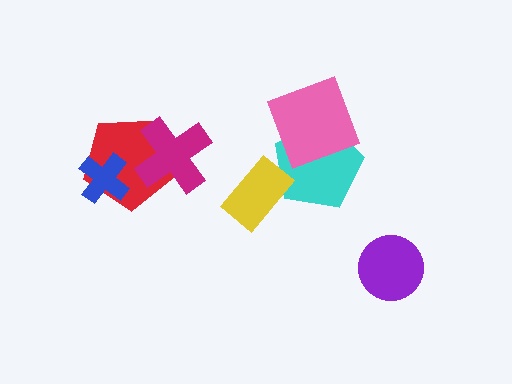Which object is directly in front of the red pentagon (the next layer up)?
The blue cross is directly in front of the red pentagon.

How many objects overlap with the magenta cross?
1 object overlaps with the magenta cross.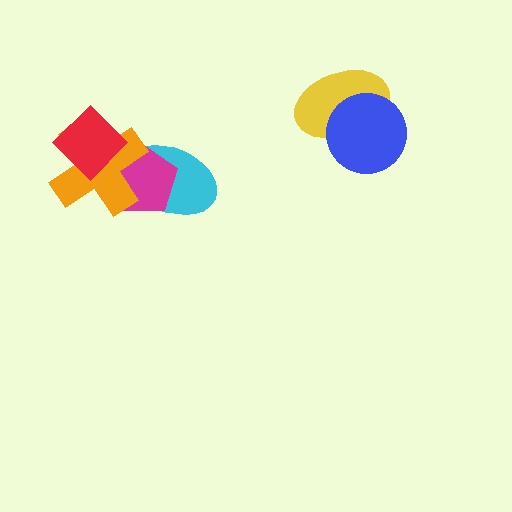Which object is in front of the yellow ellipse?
The blue circle is in front of the yellow ellipse.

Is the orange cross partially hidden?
Yes, it is partially covered by another shape.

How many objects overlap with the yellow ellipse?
1 object overlaps with the yellow ellipse.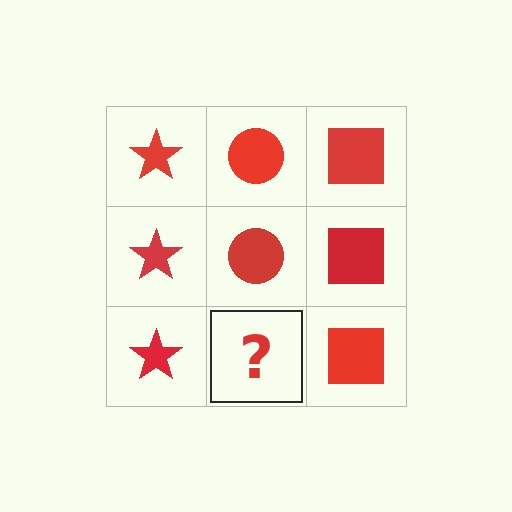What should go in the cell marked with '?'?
The missing cell should contain a red circle.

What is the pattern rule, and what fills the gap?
The rule is that each column has a consistent shape. The gap should be filled with a red circle.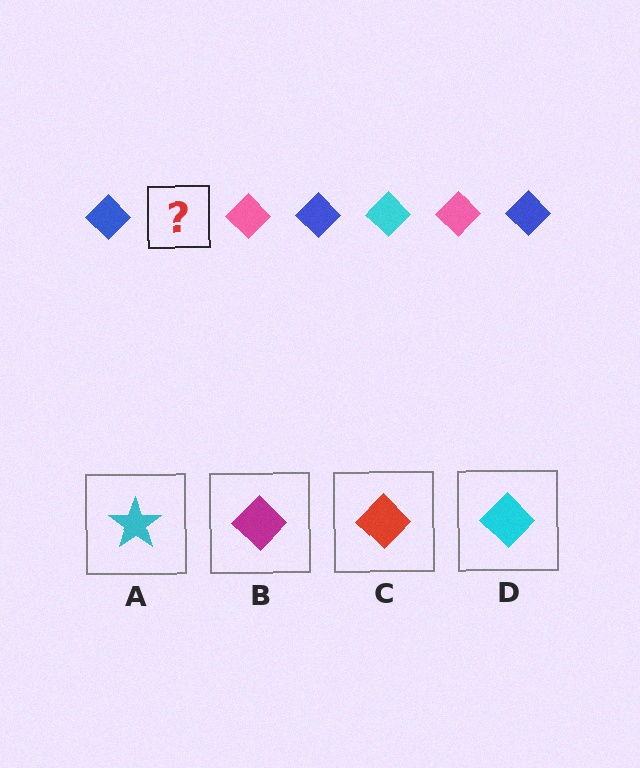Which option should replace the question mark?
Option D.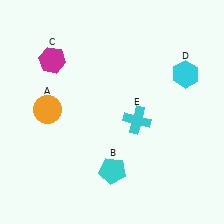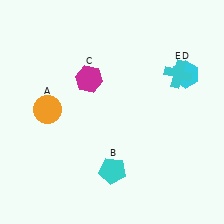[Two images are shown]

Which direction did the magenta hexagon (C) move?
The magenta hexagon (C) moved right.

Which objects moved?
The objects that moved are: the magenta hexagon (C), the cyan cross (E).